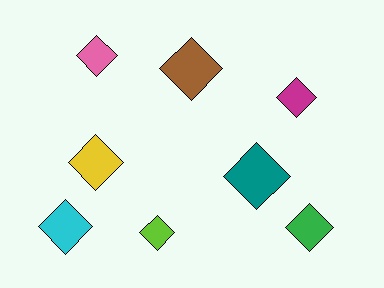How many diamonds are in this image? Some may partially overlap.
There are 8 diamonds.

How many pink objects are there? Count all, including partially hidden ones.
There is 1 pink object.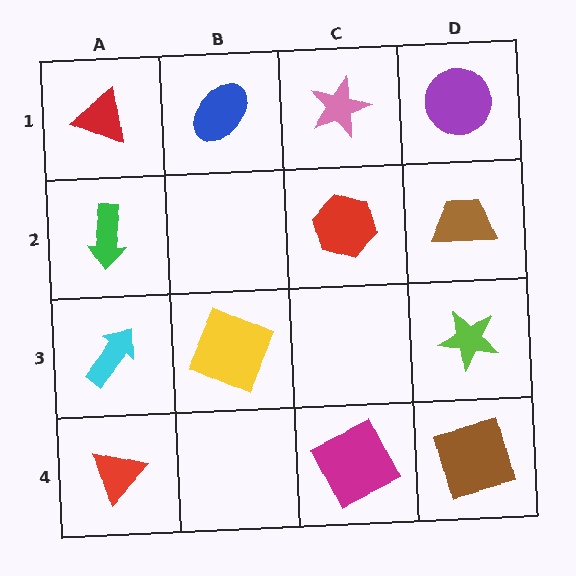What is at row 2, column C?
A red hexagon.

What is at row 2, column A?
A green arrow.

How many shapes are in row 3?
3 shapes.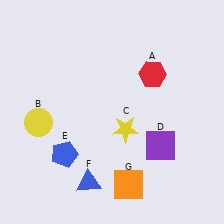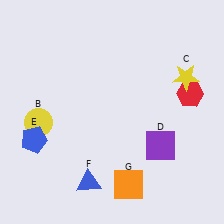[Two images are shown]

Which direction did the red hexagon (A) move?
The red hexagon (A) moved right.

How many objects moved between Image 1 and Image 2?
3 objects moved between the two images.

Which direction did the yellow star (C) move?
The yellow star (C) moved right.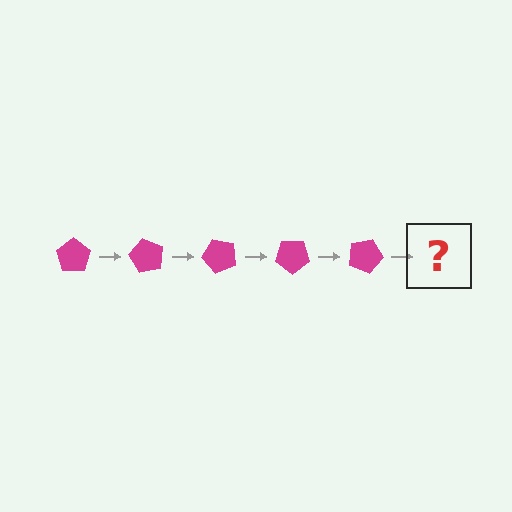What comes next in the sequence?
The next element should be a magenta pentagon rotated 300 degrees.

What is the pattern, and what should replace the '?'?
The pattern is that the pentagon rotates 60 degrees each step. The '?' should be a magenta pentagon rotated 300 degrees.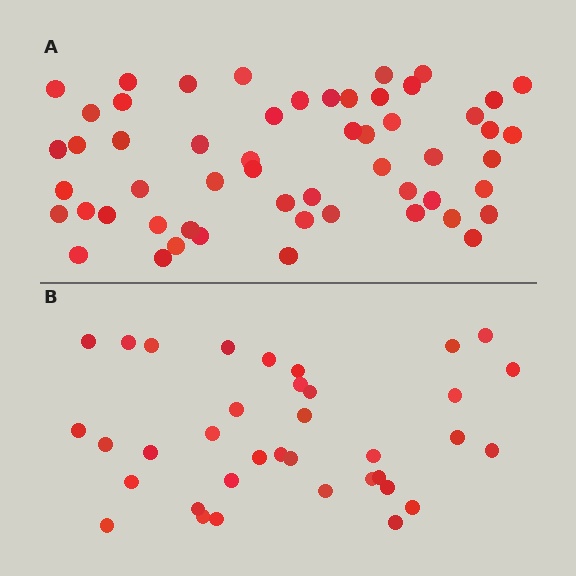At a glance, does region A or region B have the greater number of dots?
Region A (the top region) has more dots.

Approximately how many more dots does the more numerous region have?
Region A has approximately 20 more dots than region B.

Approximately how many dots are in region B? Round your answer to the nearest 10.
About 40 dots. (The exact count is 36, which rounds to 40.)